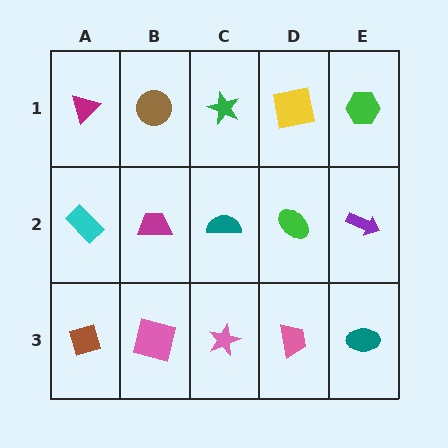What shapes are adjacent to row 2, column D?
A yellow square (row 1, column D), a pink trapezoid (row 3, column D), a teal semicircle (row 2, column C), a purple arrow (row 2, column E).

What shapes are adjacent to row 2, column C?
A green star (row 1, column C), a pink star (row 3, column C), a magenta trapezoid (row 2, column B), a green ellipse (row 2, column D).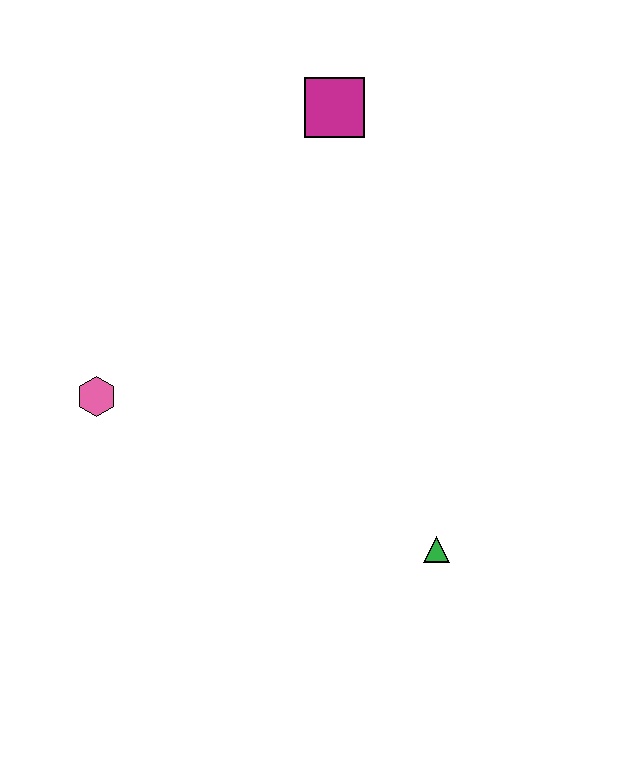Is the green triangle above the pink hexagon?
No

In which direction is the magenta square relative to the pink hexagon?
The magenta square is above the pink hexagon.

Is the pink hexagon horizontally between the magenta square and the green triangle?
No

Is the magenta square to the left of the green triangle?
Yes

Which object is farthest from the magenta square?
The green triangle is farthest from the magenta square.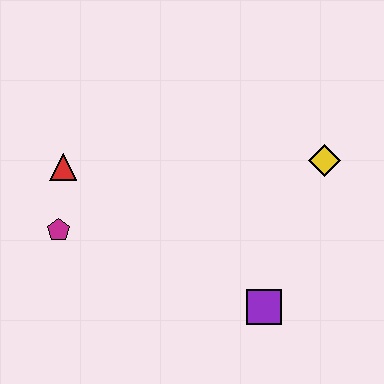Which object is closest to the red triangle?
The magenta pentagon is closest to the red triangle.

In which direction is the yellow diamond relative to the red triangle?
The yellow diamond is to the right of the red triangle.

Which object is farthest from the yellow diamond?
The magenta pentagon is farthest from the yellow diamond.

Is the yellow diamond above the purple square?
Yes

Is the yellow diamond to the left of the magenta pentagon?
No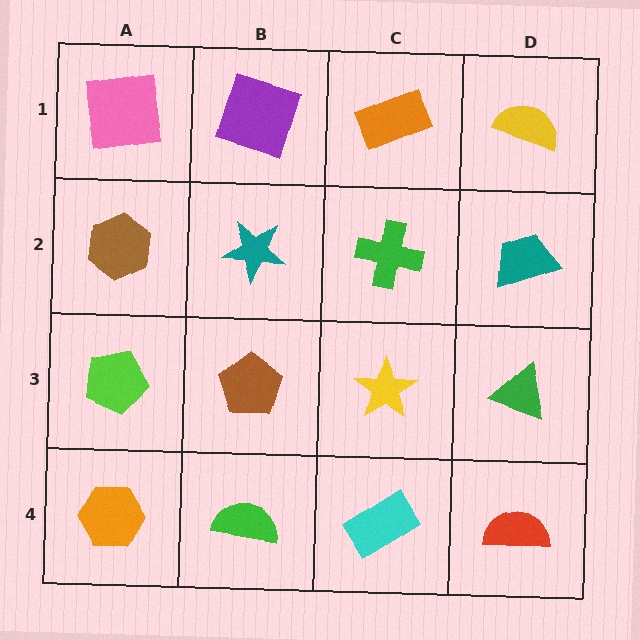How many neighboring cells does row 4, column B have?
3.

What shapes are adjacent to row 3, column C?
A green cross (row 2, column C), a cyan rectangle (row 4, column C), a brown pentagon (row 3, column B), a green triangle (row 3, column D).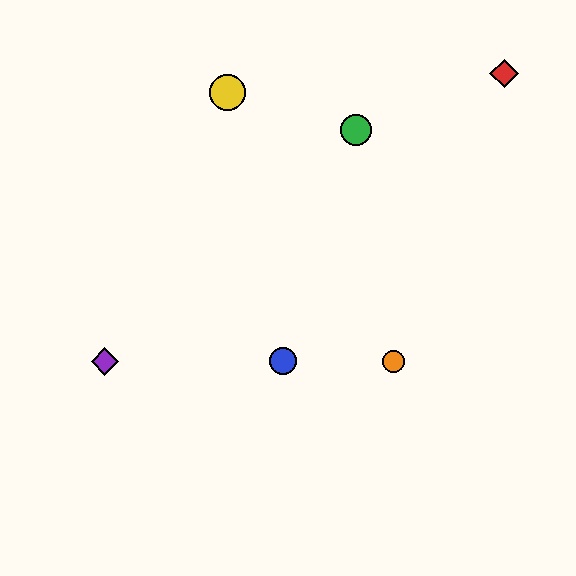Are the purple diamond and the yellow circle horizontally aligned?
No, the purple diamond is at y≈361 and the yellow circle is at y≈92.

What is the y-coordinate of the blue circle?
The blue circle is at y≈361.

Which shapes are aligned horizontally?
The blue circle, the purple diamond, the orange circle are aligned horizontally.